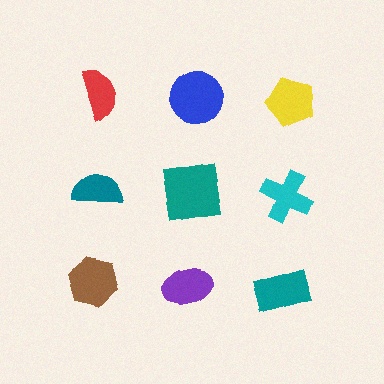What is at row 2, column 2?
A teal square.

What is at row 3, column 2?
A purple ellipse.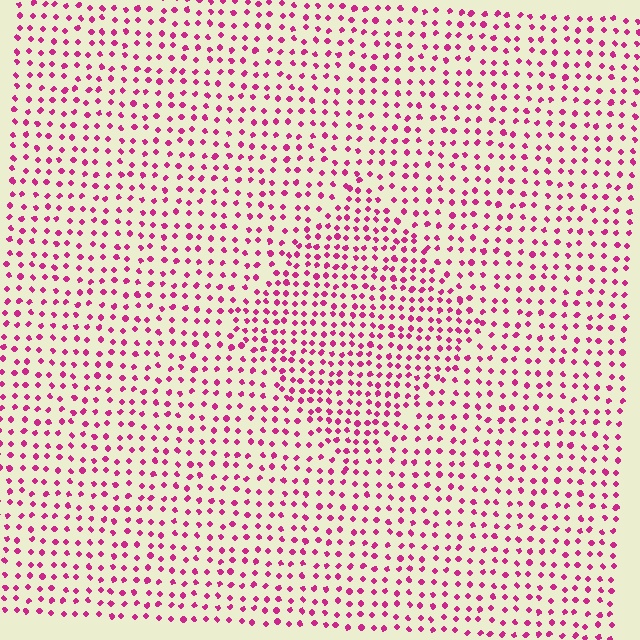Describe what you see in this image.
The image contains small magenta elements arranged at two different densities. A diamond-shaped region is visible where the elements are more densely packed than the surrounding area.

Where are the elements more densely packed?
The elements are more densely packed inside the diamond boundary.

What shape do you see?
I see a diamond.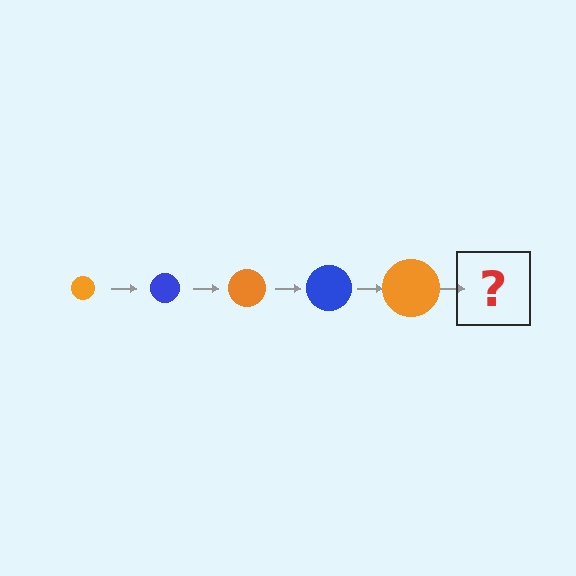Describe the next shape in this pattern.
It should be a blue circle, larger than the previous one.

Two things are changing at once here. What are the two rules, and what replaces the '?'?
The two rules are that the circle grows larger each step and the color cycles through orange and blue. The '?' should be a blue circle, larger than the previous one.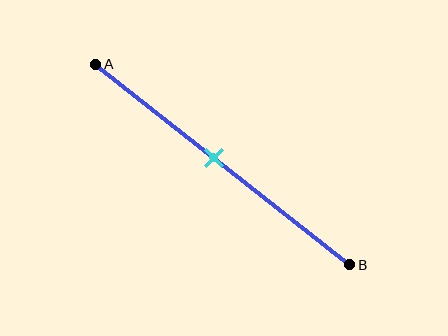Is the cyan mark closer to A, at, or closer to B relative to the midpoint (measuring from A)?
The cyan mark is closer to point A than the midpoint of segment AB.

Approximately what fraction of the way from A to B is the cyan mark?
The cyan mark is approximately 45% of the way from A to B.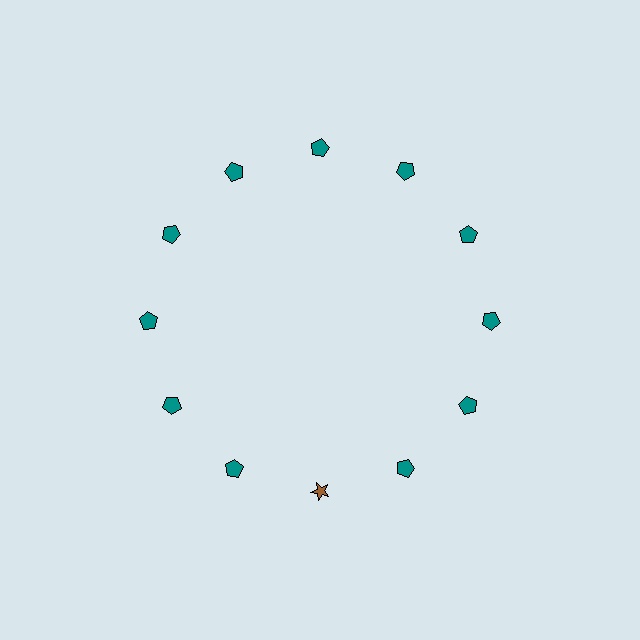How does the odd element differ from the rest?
It differs in both color (brown instead of teal) and shape (star instead of pentagon).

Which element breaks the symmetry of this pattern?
The brown star at roughly the 6 o'clock position breaks the symmetry. All other shapes are teal pentagons.